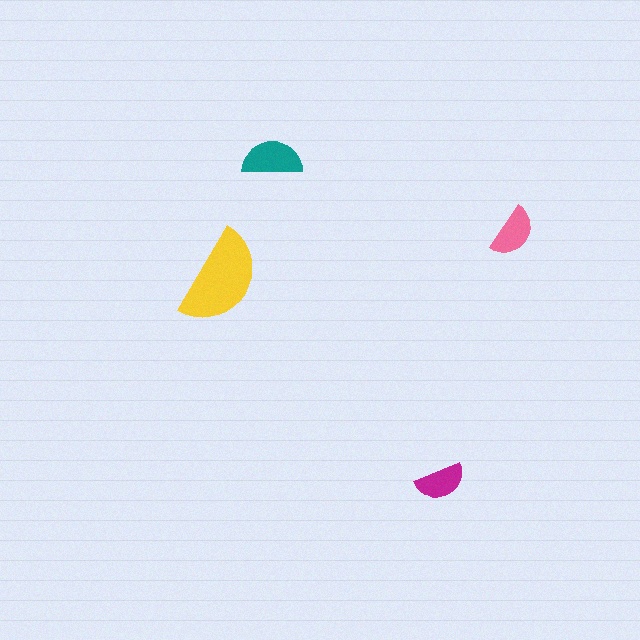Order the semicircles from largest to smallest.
the yellow one, the teal one, the pink one, the magenta one.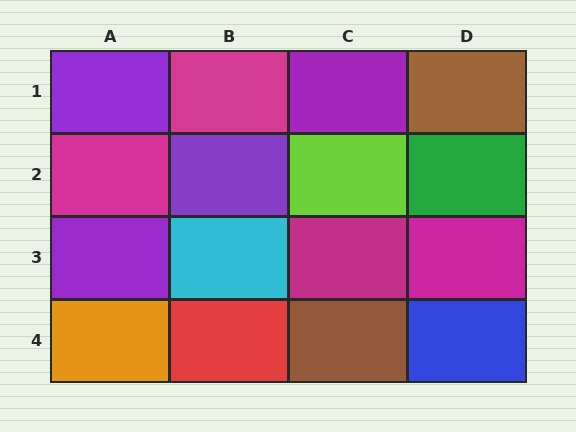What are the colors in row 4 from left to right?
Orange, red, brown, blue.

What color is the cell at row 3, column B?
Cyan.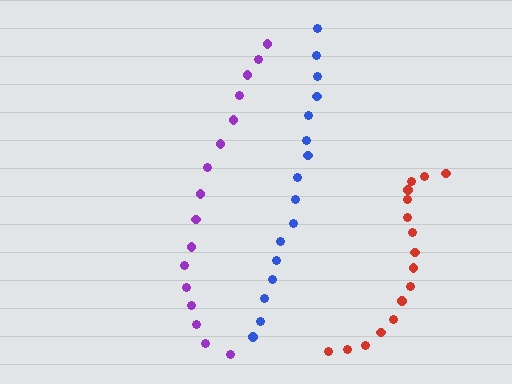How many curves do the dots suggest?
There are 3 distinct paths.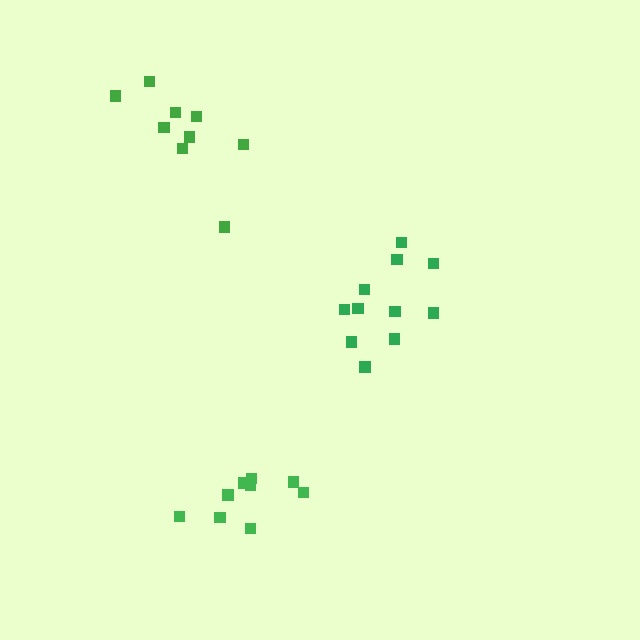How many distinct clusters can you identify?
There are 3 distinct clusters.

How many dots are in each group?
Group 1: 9 dots, Group 2: 9 dots, Group 3: 11 dots (29 total).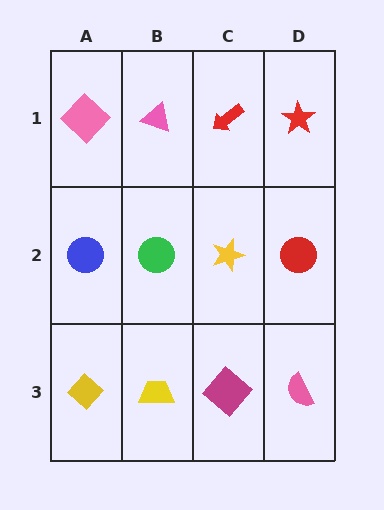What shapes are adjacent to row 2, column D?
A red star (row 1, column D), a pink semicircle (row 3, column D), a yellow star (row 2, column C).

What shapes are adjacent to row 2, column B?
A pink triangle (row 1, column B), a yellow trapezoid (row 3, column B), a blue circle (row 2, column A), a yellow star (row 2, column C).